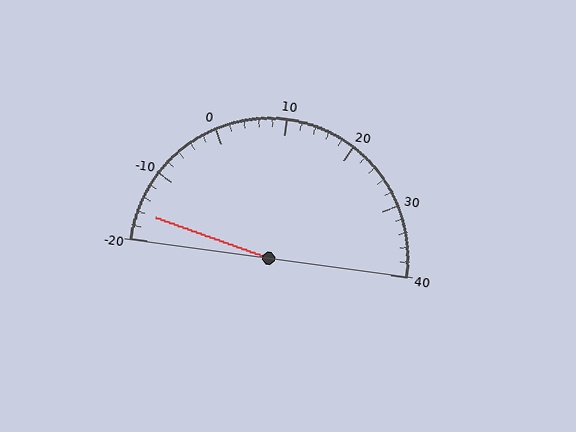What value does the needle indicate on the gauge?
The needle indicates approximately -16.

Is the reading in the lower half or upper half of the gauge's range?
The reading is in the lower half of the range (-20 to 40).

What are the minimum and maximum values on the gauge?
The gauge ranges from -20 to 40.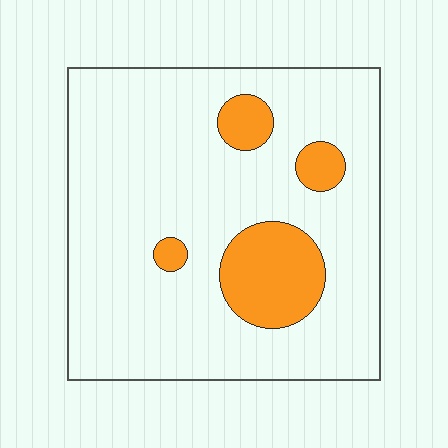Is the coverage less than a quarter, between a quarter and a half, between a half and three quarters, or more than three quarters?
Less than a quarter.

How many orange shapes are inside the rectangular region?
4.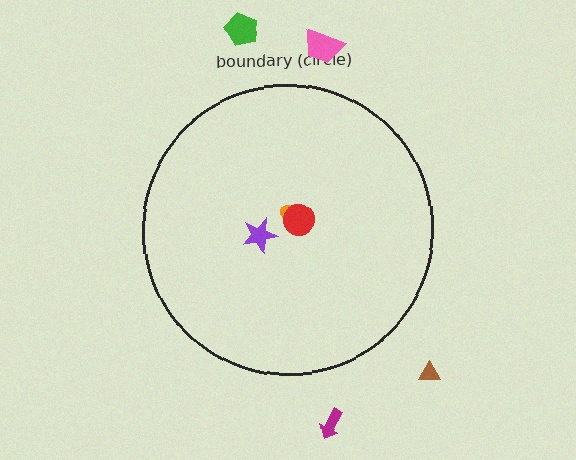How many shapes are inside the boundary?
3 inside, 4 outside.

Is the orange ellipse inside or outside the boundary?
Inside.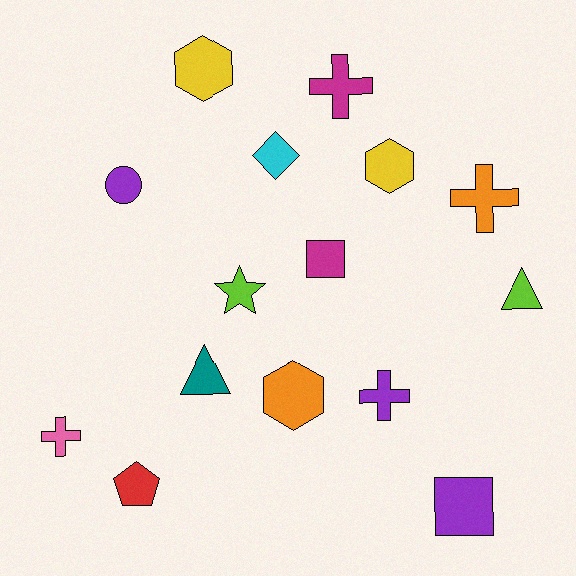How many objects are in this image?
There are 15 objects.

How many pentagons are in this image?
There is 1 pentagon.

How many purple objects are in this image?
There are 3 purple objects.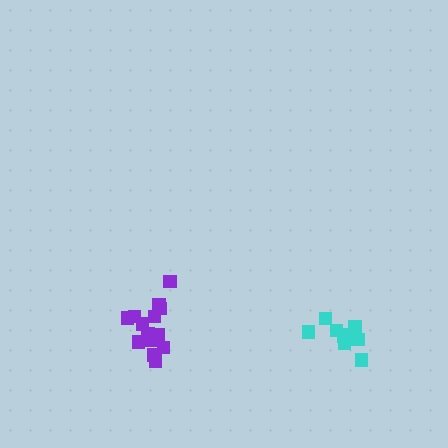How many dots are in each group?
Group 1: 14 dots, Group 2: 9 dots (23 total).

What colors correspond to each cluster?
The clusters are colored: purple, cyan.